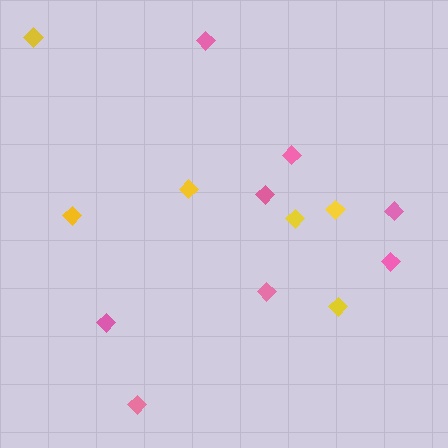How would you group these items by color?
There are 2 groups: one group of pink diamonds (8) and one group of yellow diamonds (6).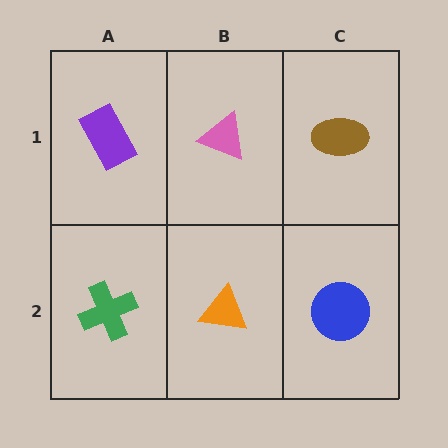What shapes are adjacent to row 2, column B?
A pink triangle (row 1, column B), a green cross (row 2, column A), a blue circle (row 2, column C).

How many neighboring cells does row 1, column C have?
2.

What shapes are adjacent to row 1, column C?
A blue circle (row 2, column C), a pink triangle (row 1, column B).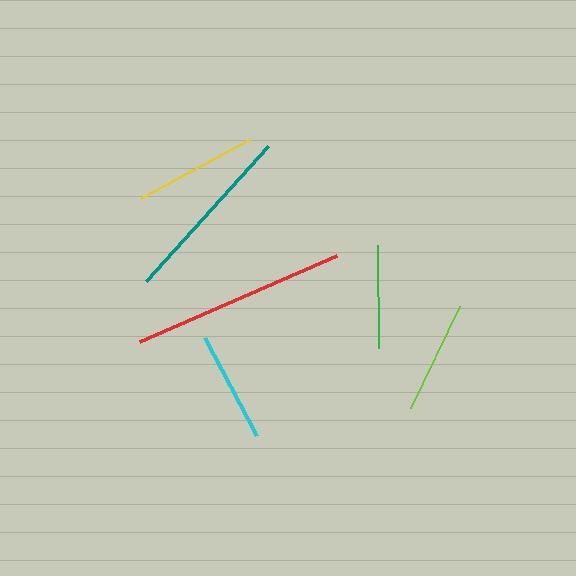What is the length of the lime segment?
The lime segment is approximately 113 pixels long.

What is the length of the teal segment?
The teal segment is approximately 182 pixels long.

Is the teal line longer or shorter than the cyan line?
The teal line is longer than the cyan line.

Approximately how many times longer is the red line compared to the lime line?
The red line is approximately 1.9 times the length of the lime line.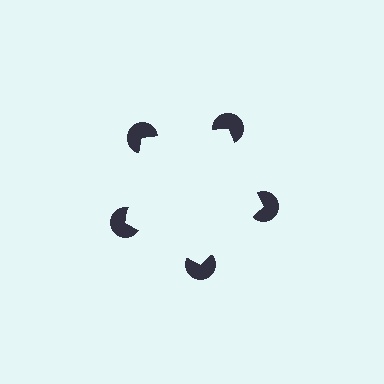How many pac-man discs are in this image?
There are 5 — one at each vertex of the illusory pentagon.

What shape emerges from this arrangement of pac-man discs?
An illusory pentagon — its edges are inferred from the aligned wedge cuts in the pac-man discs, not physically drawn.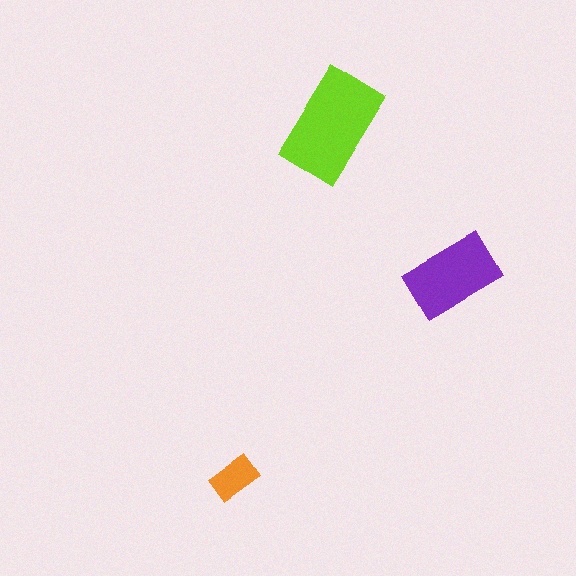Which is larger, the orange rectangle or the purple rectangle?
The purple one.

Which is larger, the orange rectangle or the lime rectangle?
The lime one.